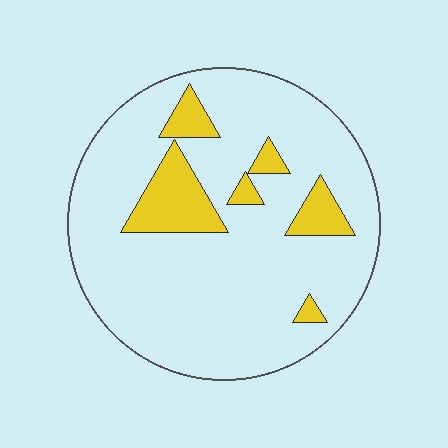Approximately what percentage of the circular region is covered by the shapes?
Approximately 15%.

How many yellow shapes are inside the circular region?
6.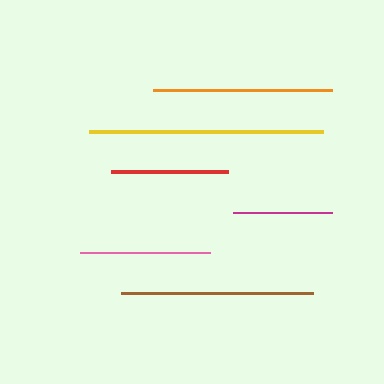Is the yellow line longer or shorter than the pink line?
The yellow line is longer than the pink line.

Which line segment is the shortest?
The magenta line is the shortest at approximately 99 pixels.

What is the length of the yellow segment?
The yellow segment is approximately 234 pixels long.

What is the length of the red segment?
The red segment is approximately 117 pixels long.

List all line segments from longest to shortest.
From longest to shortest: yellow, brown, orange, pink, red, magenta.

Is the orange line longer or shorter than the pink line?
The orange line is longer than the pink line.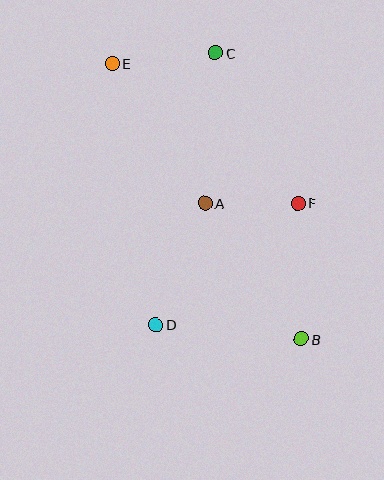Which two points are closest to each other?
Points A and F are closest to each other.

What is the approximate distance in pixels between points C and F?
The distance between C and F is approximately 172 pixels.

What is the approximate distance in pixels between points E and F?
The distance between E and F is approximately 233 pixels.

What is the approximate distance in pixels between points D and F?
The distance between D and F is approximately 187 pixels.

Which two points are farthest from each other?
Points B and E are farthest from each other.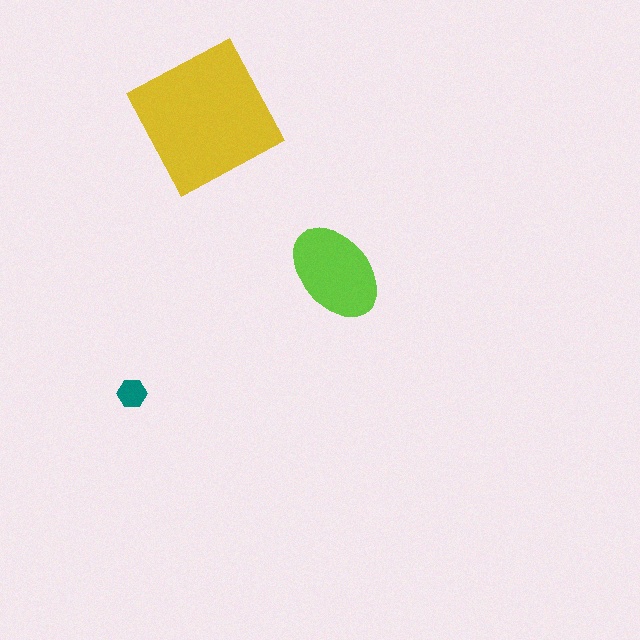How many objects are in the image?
There are 3 objects in the image.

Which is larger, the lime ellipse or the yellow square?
The yellow square.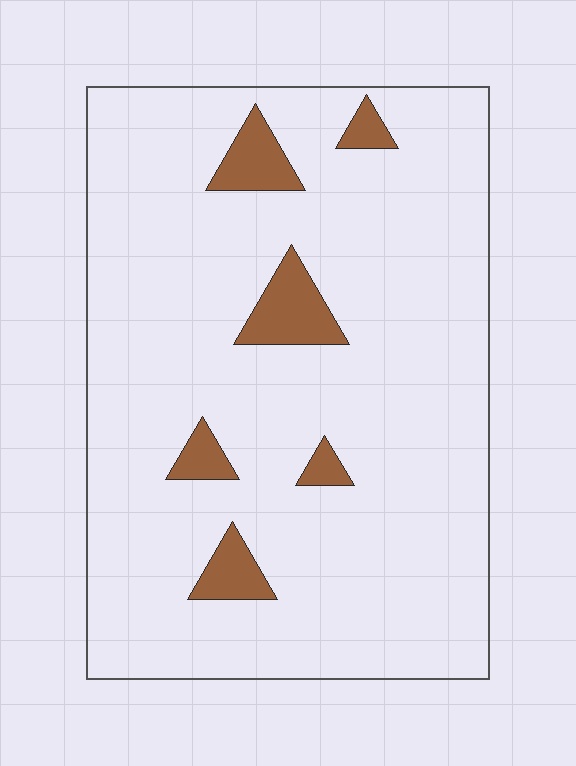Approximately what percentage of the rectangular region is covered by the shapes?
Approximately 10%.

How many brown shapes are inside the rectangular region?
6.